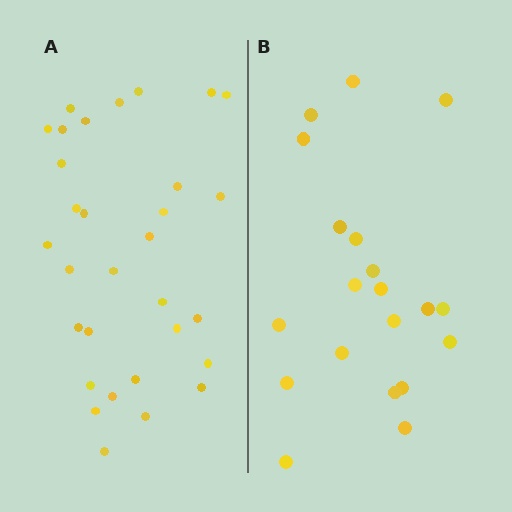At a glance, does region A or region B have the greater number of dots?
Region A (the left region) has more dots.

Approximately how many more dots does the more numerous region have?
Region A has roughly 12 or so more dots than region B.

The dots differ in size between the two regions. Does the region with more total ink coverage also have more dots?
No. Region B has more total ink coverage because its dots are larger, but region A actually contains more individual dots. Total area can be misleading — the number of items is what matters here.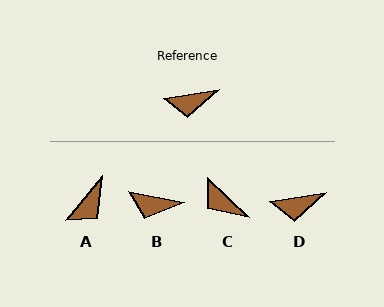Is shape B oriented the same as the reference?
No, it is off by about 20 degrees.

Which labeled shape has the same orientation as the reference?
D.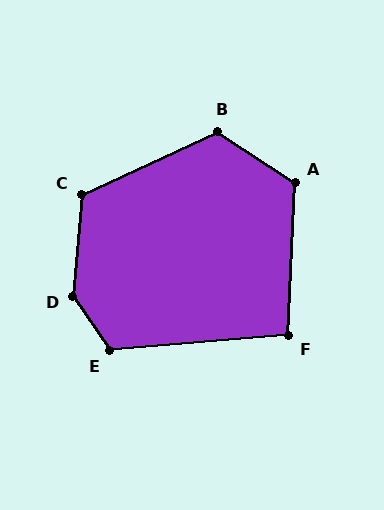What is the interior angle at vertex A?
Approximately 121 degrees (obtuse).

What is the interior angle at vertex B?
Approximately 122 degrees (obtuse).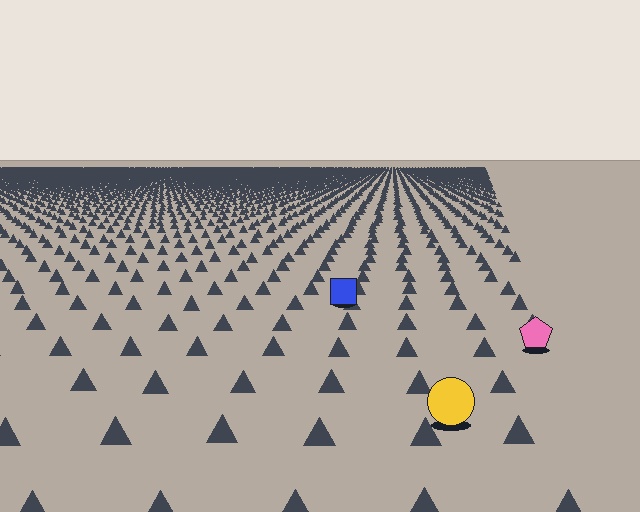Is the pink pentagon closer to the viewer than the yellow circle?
No. The yellow circle is closer — you can tell from the texture gradient: the ground texture is coarser near it.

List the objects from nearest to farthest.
From nearest to farthest: the yellow circle, the pink pentagon, the blue square.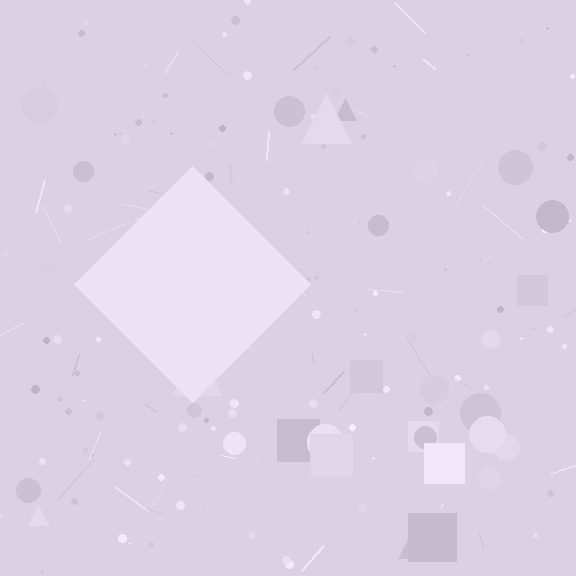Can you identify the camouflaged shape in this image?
The camouflaged shape is a diamond.